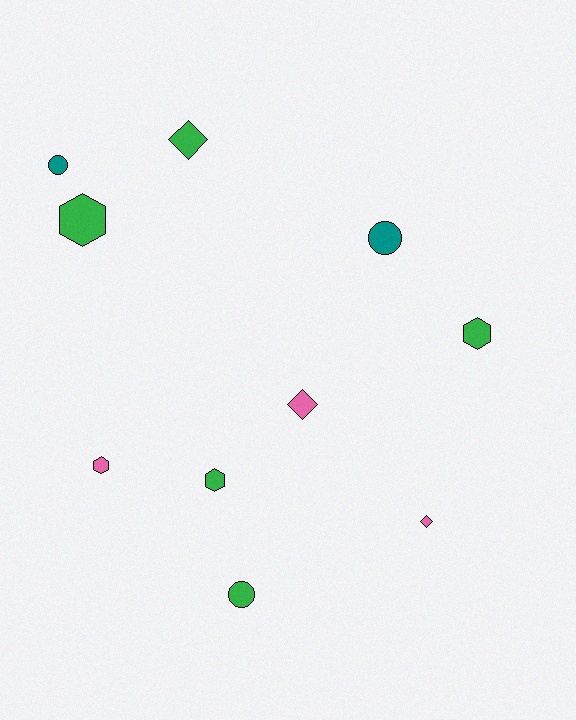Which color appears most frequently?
Green, with 5 objects.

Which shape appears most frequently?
Hexagon, with 4 objects.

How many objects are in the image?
There are 10 objects.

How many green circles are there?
There is 1 green circle.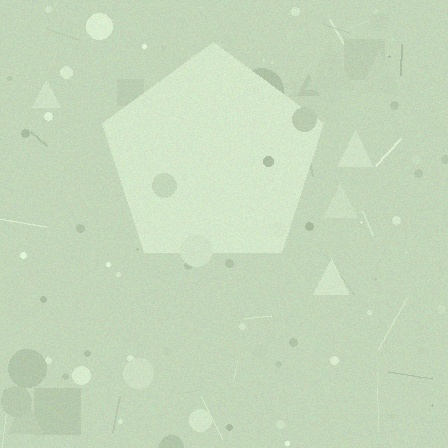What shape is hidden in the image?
A pentagon is hidden in the image.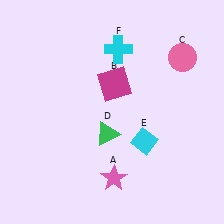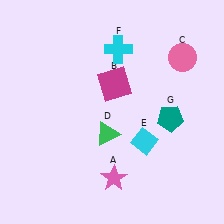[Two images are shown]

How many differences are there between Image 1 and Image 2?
There is 1 difference between the two images.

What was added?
A teal pentagon (G) was added in Image 2.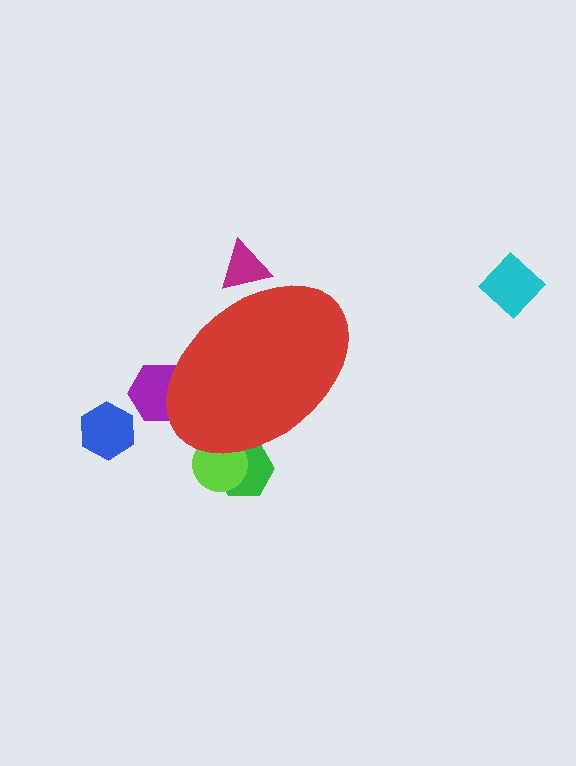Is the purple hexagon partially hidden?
Yes, the purple hexagon is partially hidden behind the red ellipse.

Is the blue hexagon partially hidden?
No, the blue hexagon is fully visible.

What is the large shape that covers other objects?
A red ellipse.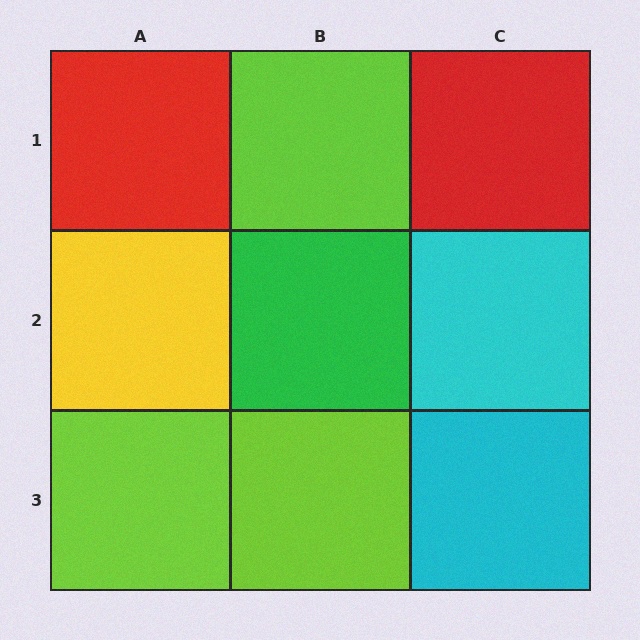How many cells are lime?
3 cells are lime.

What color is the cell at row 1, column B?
Lime.